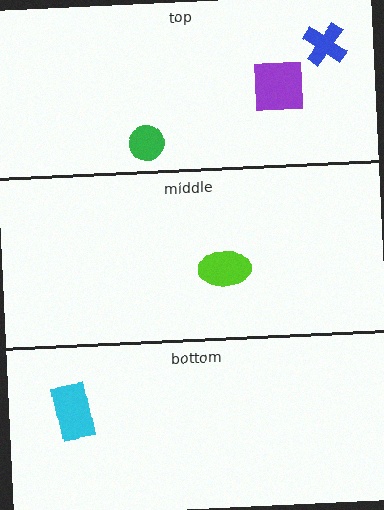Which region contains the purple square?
The top region.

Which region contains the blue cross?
The top region.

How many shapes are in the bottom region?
1.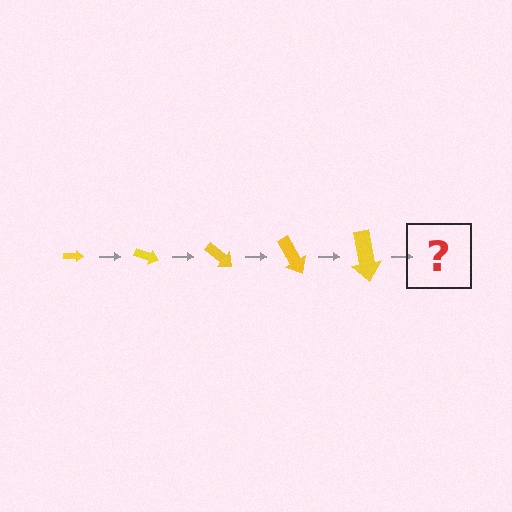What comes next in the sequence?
The next element should be an arrow, larger than the previous one and rotated 100 degrees from the start.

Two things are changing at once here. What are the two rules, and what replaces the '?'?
The two rules are that the arrow grows larger each step and it rotates 20 degrees each step. The '?' should be an arrow, larger than the previous one and rotated 100 degrees from the start.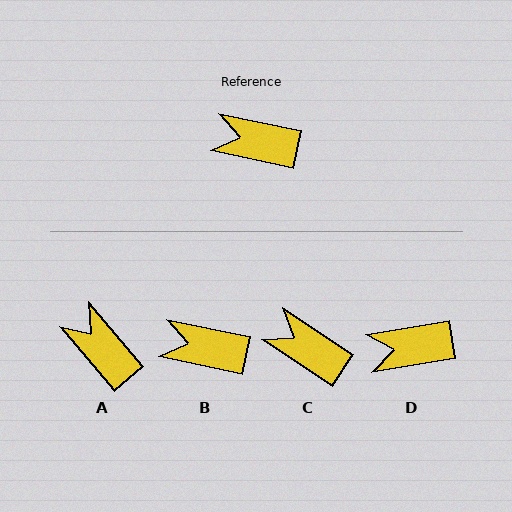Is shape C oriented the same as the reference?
No, it is off by about 22 degrees.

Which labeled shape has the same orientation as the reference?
B.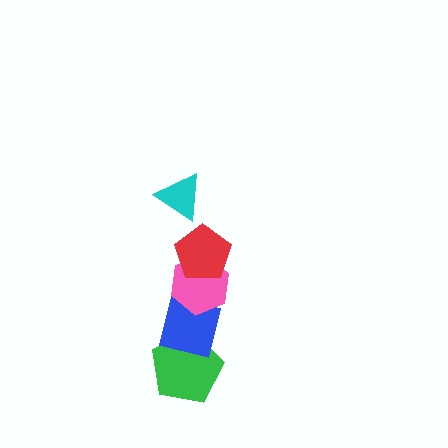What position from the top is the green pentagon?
The green pentagon is 5th from the top.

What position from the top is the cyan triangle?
The cyan triangle is 1st from the top.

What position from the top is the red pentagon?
The red pentagon is 2nd from the top.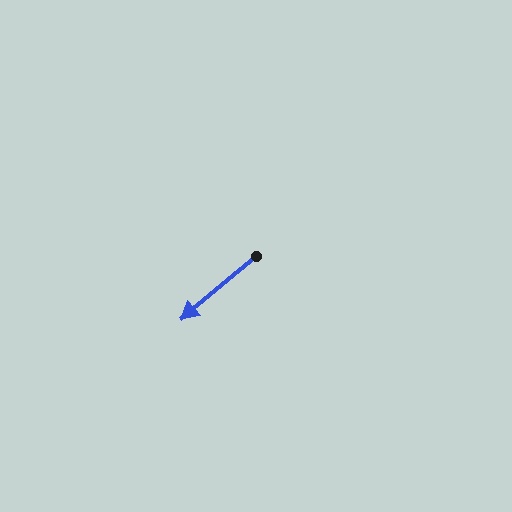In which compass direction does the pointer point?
Southwest.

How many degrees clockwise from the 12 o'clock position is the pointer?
Approximately 230 degrees.